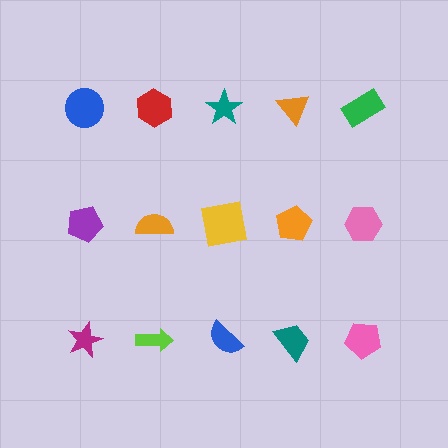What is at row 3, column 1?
A magenta star.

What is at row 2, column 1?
A purple pentagon.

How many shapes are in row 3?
5 shapes.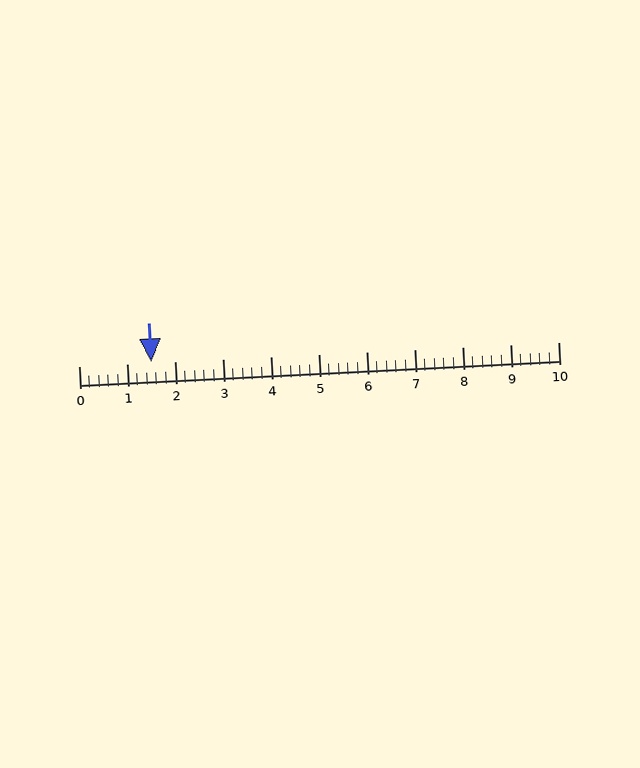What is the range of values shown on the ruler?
The ruler shows values from 0 to 10.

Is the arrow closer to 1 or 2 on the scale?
The arrow is closer to 2.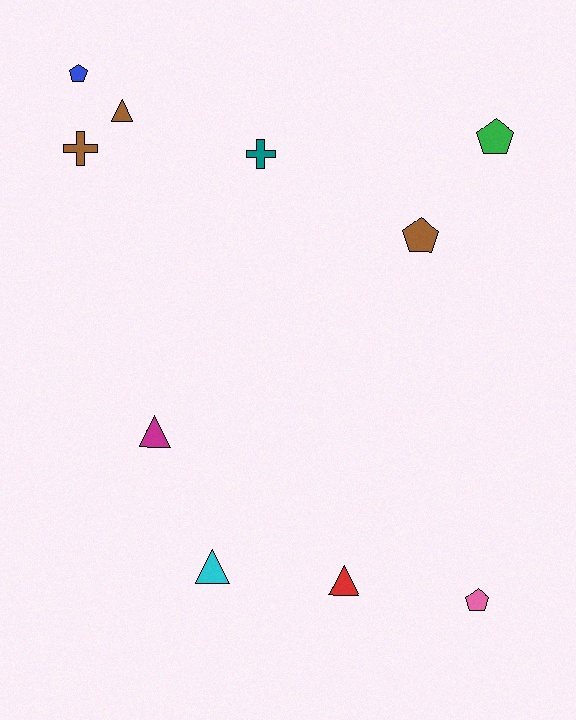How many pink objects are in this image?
There is 1 pink object.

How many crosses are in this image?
There are 2 crosses.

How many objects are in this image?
There are 10 objects.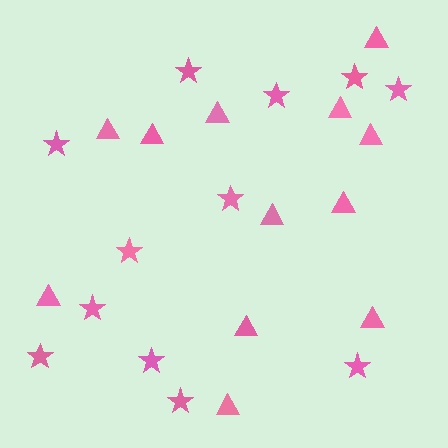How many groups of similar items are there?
There are 2 groups: one group of triangles (12) and one group of stars (12).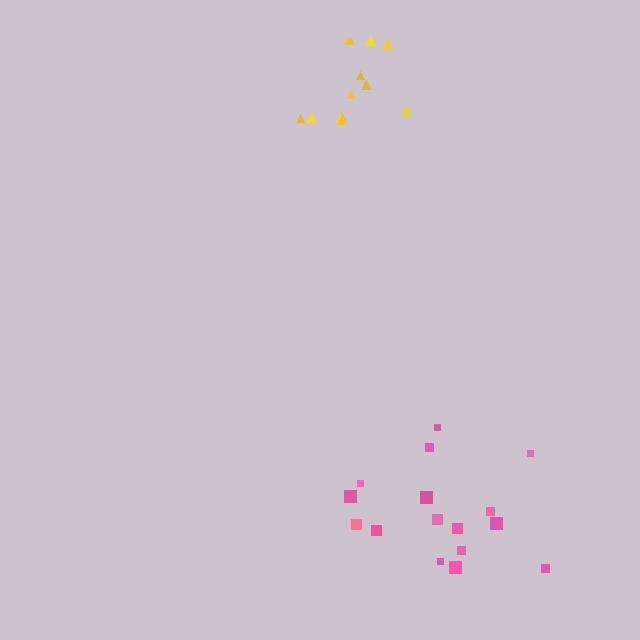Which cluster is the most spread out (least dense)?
Pink.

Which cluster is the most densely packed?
Yellow.